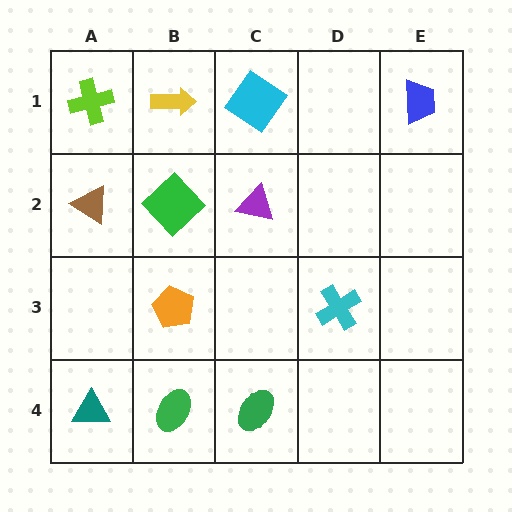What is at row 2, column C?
A purple triangle.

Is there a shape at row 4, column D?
No, that cell is empty.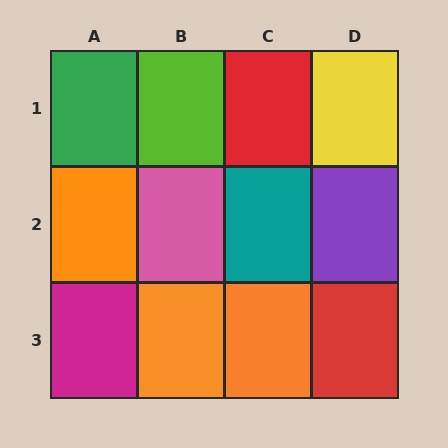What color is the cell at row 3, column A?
Magenta.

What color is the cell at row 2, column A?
Orange.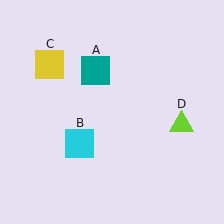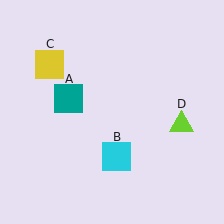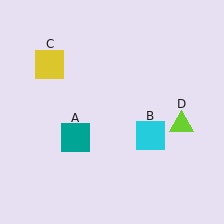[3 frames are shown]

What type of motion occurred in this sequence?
The teal square (object A), cyan square (object B) rotated counterclockwise around the center of the scene.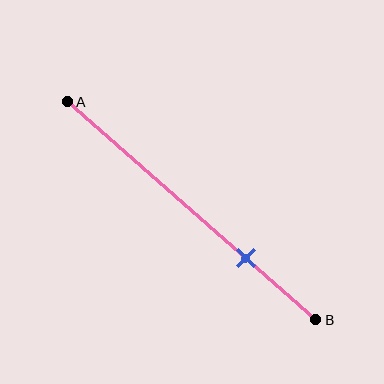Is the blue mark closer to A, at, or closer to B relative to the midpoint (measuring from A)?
The blue mark is closer to point B than the midpoint of segment AB.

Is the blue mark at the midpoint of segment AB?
No, the mark is at about 70% from A, not at the 50% midpoint.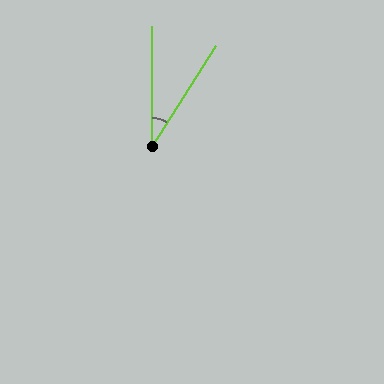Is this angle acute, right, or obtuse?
It is acute.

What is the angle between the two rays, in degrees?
Approximately 32 degrees.